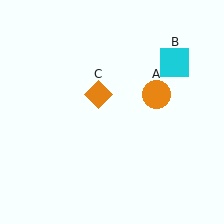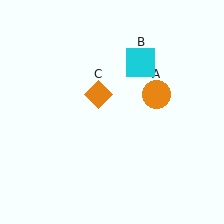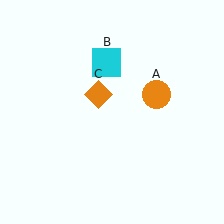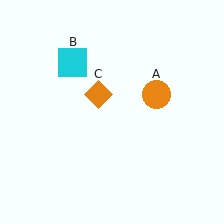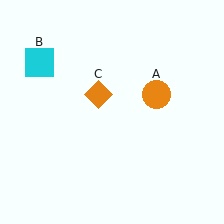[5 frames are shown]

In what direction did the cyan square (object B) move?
The cyan square (object B) moved left.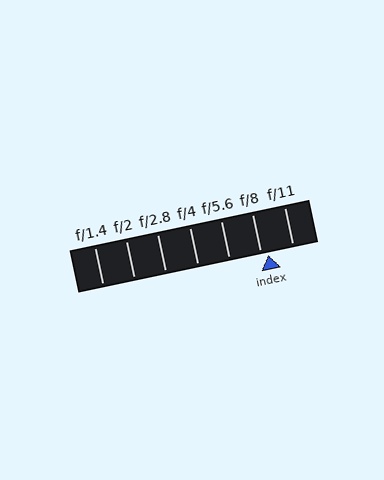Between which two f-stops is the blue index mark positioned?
The index mark is between f/8 and f/11.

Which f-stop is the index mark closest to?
The index mark is closest to f/8.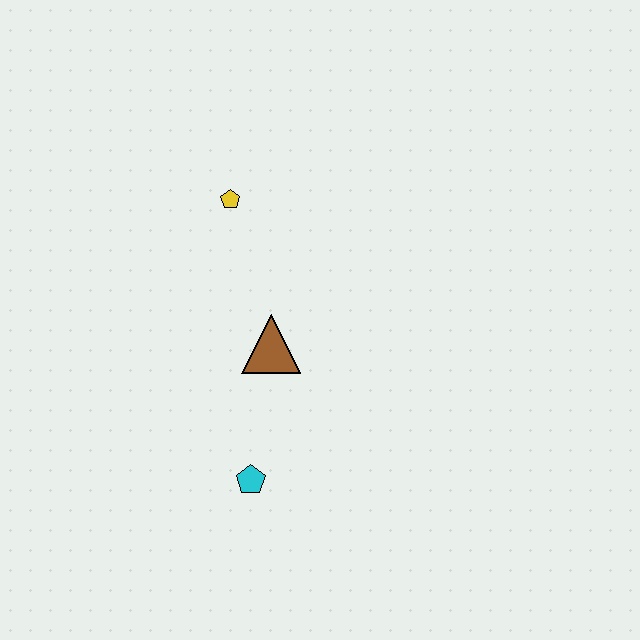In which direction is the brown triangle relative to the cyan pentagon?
The brown triangle is above the cyan pentagon.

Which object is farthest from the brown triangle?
The yellow pentagon is farthest from the brown triangle.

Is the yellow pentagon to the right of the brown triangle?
No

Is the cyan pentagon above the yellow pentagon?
No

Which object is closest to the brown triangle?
The cyan pentagon is closest to the brown triangle.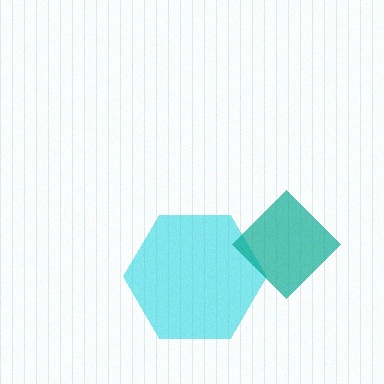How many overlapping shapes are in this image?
There are 2 overlapping shapes in the image.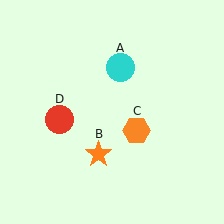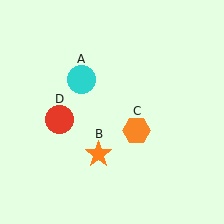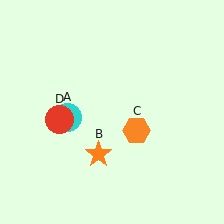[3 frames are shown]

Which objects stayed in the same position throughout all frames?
Orange star (object B) and orange hexagon (object C) and red circle (object D) remained stationary.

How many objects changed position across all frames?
1 object changed position: cyan circle (object A).